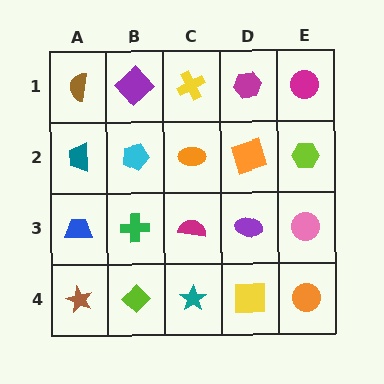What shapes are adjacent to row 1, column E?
A lime hexagon (row 2, column E), a magenta hexagon (row 1, column D).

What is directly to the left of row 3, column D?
A magenta semicircle.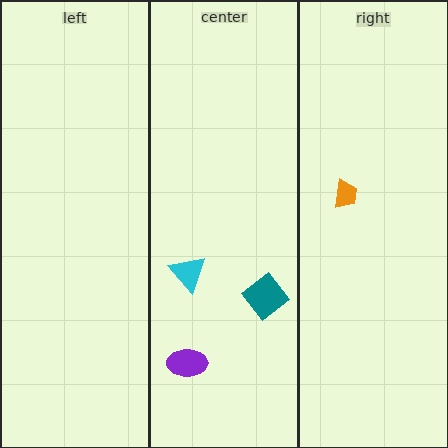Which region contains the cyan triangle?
The center region.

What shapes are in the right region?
The orange trapezoid.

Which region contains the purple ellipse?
The center region.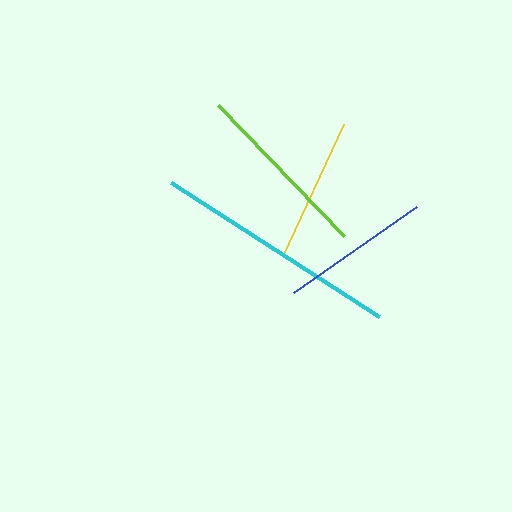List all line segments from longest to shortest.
From longest to shortest: cyan, lime, blue, yellow.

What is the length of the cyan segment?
The cyan segment is approximately 247 pixels long.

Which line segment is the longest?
The cyan line is the longest at approximately 247 pixels.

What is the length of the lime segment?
The lime segment is approximately 182 pixels long.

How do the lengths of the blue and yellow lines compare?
The blue and yellow lines are approximately the same length.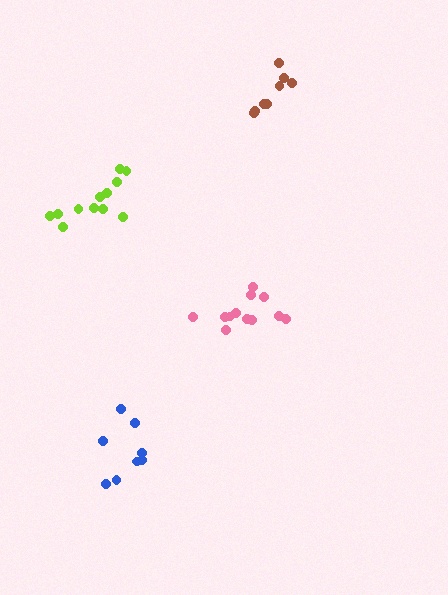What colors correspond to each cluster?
The clusters are colored: blue, pink, lime, brown.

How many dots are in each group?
Group 1: 8 dots, Group 2: 12 dots, Group 3: 12 dots, Group 4: 8 dots (40 total).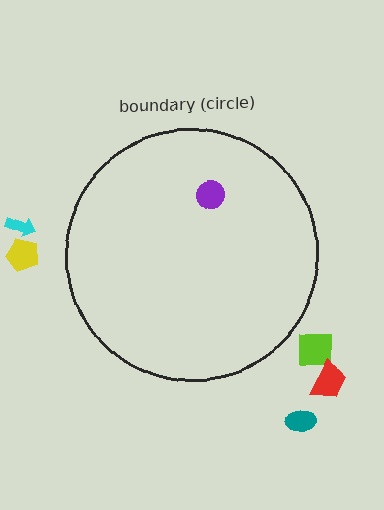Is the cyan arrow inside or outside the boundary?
Outside.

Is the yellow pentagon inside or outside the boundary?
Outside.